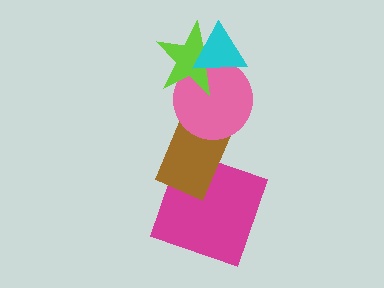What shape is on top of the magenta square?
The brown rectangle is on top of the magenta square.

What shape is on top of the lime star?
The cyan triangle is on top of the lime star.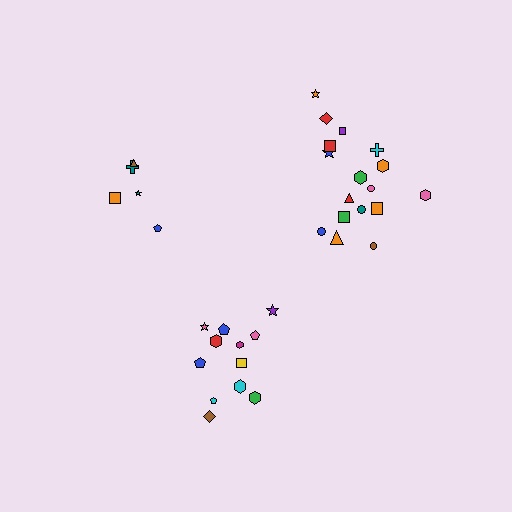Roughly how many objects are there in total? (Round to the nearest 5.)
Roughly 35 objects in total.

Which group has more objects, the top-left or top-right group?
The top-right group.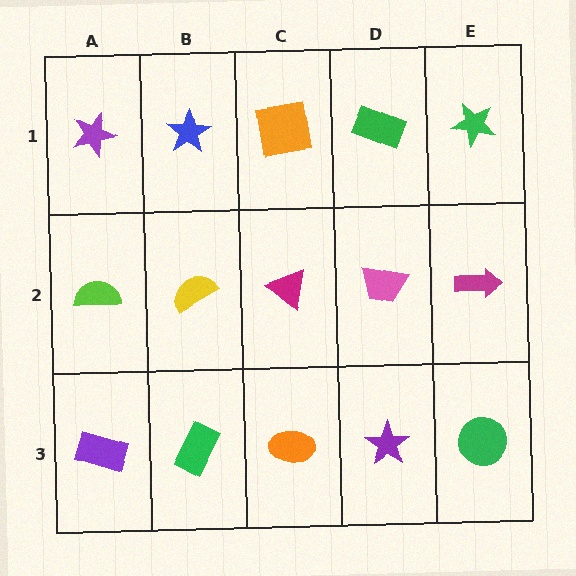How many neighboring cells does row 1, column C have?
3.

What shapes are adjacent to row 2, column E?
A green star (row 1, column E), a green circle (row 3, column E), a pink trapezoid (row 2, column D).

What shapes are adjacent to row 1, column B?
A yellow semicircle (row 2, column B), a purple star (row 1, column A), an orange square (row 1, column C).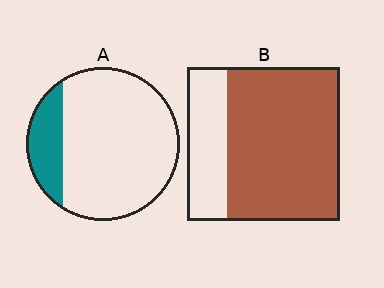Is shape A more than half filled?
No.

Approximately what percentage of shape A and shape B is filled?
A is approximately 20% and B is approximately 75%.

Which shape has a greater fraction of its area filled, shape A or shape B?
Shape B.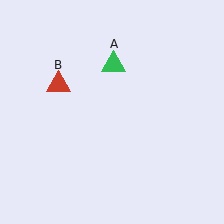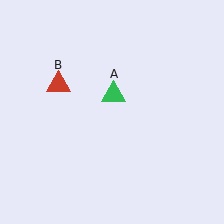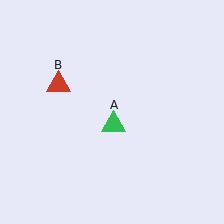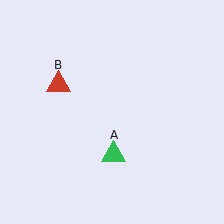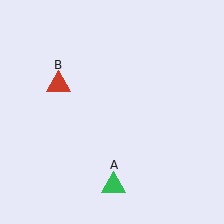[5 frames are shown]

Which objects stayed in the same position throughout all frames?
Red triangle (object B) remained stationary.